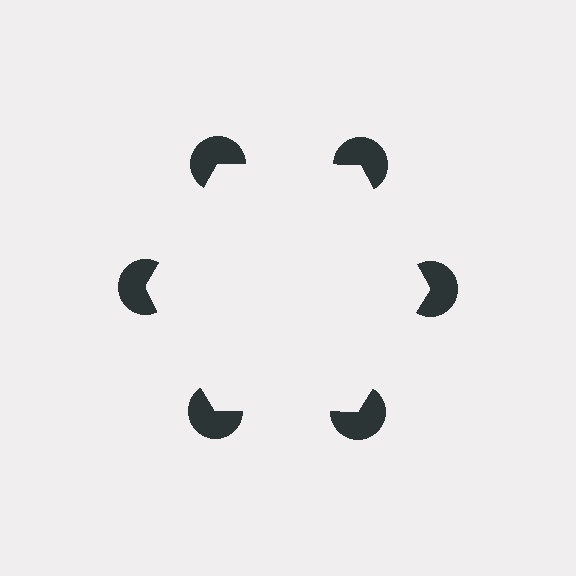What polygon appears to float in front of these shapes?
An illusory hexagon — its edges are inferred from the aligned wedge cuts in the pac-man discs, not physically drawn.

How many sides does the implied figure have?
6 sides.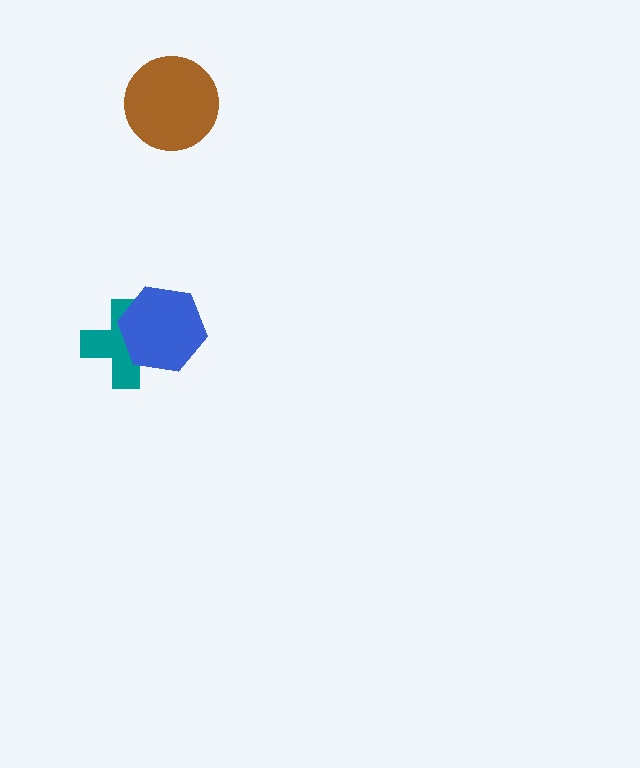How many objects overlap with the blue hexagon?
1 object overlaps with the blue hexagon.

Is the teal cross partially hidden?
Yes, it is partially covered by another shape.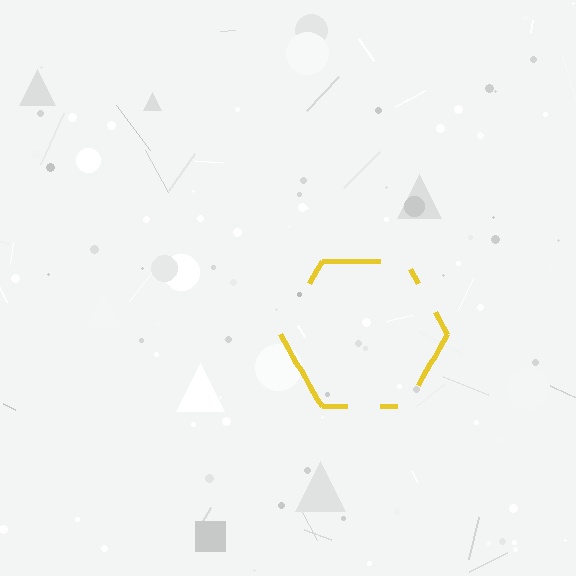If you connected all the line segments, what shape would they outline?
They would outline a hexagon.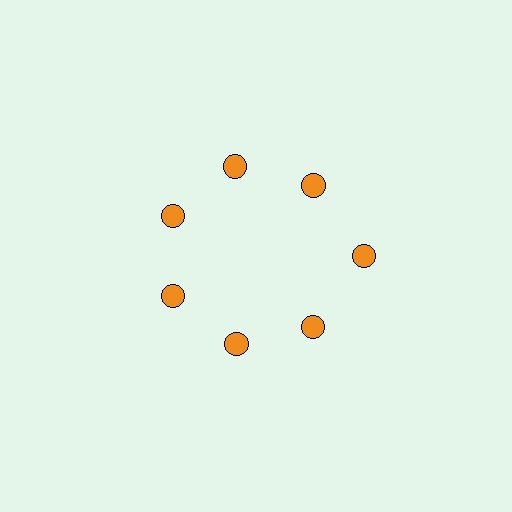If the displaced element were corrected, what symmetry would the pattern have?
It would have 7-fold rotational symmetry — the pattern would map onto itself every 51 degrees.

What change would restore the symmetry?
The symmetry would be restored by moving it inward, back onto the ring so that all 7 circles sit at equal angles and equal distance from the center.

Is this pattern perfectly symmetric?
No. The 7 orange circles are arranged in a ring, but one element near the 3 o'clock position is pushed outward from the center, breaking the 7-fold rotational symmetry.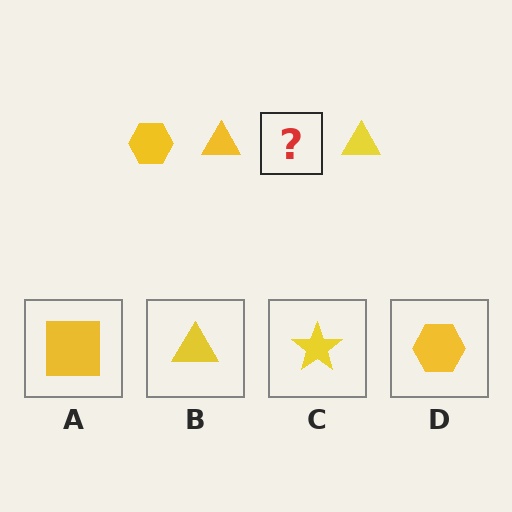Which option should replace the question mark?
Option D.